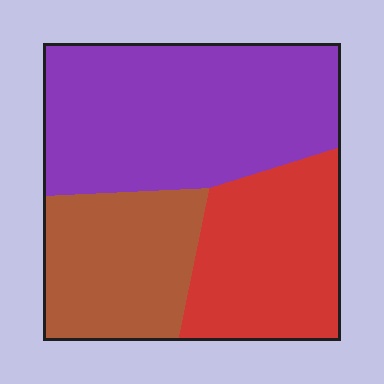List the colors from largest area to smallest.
From largest to smallest: purple, red, brown.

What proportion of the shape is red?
Red covers about 30% of the shape.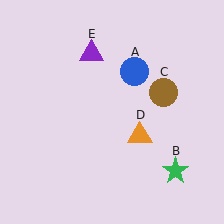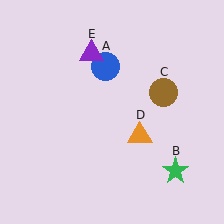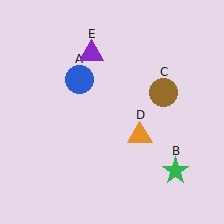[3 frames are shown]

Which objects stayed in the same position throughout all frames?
Green star (object B) and brown circle (object C) and orange triangle (object D) and purple triangle (object E) remained stationary.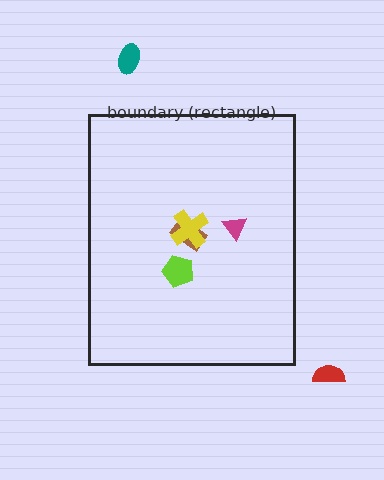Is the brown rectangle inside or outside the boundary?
Inside.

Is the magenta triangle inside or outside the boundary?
Inside.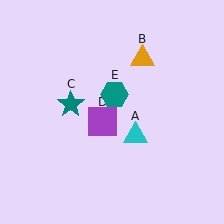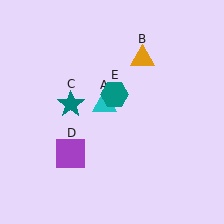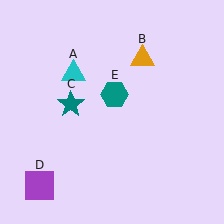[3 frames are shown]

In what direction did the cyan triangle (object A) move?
The cyan triangle (object A) moved up and to the left.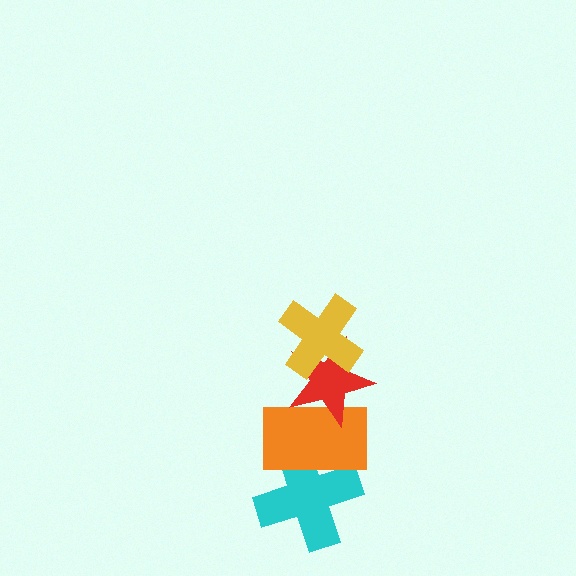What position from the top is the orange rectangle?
The orange rectangle is 3rd from the top.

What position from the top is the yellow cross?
The yellow cross is 1st from the top.